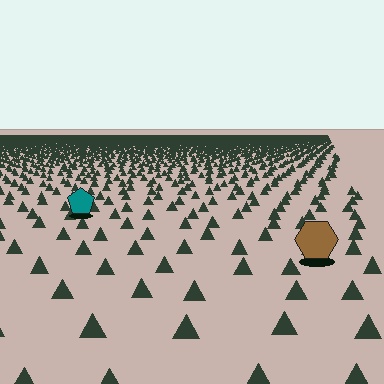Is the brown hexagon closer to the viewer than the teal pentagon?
Yes. The brown hexagon is closer — you can tell from the texture gradient: the ground texture is coarser near it.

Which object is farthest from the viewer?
The teal pentagon is farthest from the viewer. It appears smaller and the ground texture around it is denser.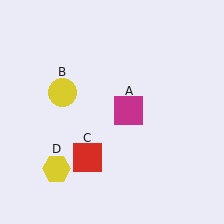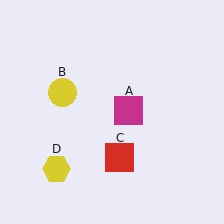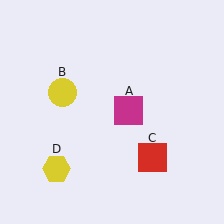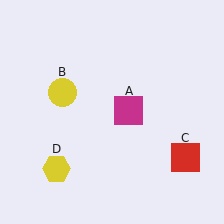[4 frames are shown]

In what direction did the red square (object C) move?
The red square (object C) moved right.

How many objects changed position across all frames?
1 object changed position: red square (object C).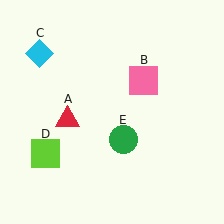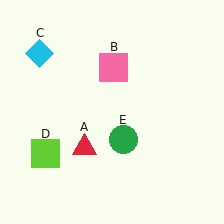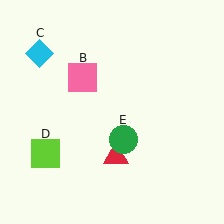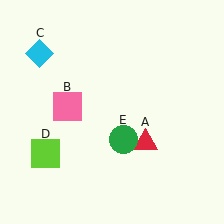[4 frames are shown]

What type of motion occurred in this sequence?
The red triangle (object A), pink square (object B) rotated counterclockwise around the center of the scene.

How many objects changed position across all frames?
2 objects changed position: red triangle (object A), pink square (object B).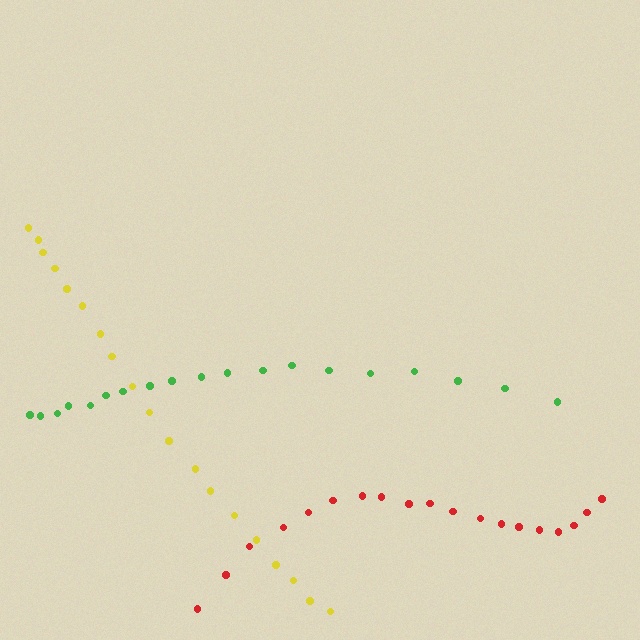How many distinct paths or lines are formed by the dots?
There are 3 distinct paths.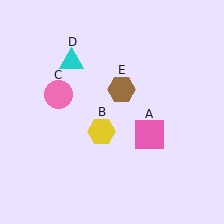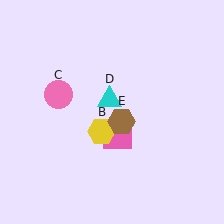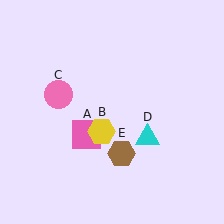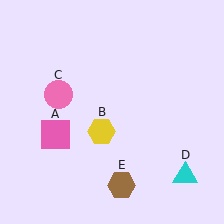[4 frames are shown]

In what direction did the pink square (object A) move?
The pink square (object A) moved left.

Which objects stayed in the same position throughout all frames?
Yellow hexagon (object B) and pink circle (object C) remained stationary.